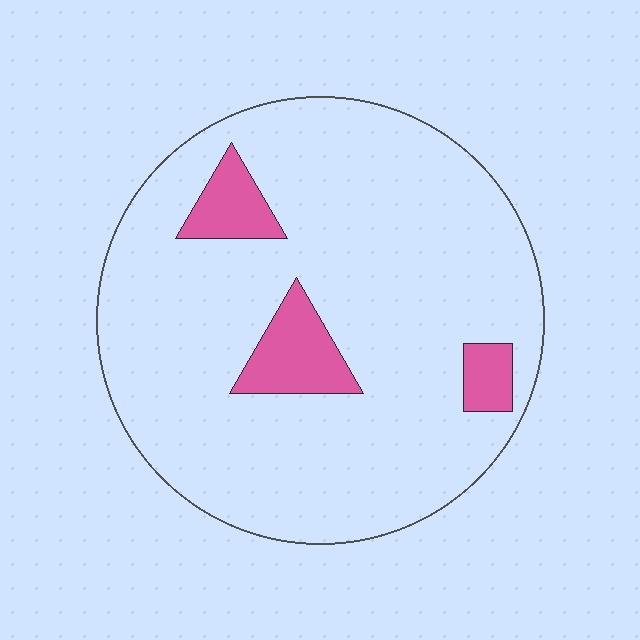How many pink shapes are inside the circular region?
3.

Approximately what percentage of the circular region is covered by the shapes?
Approximately 10%.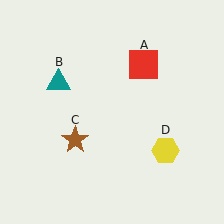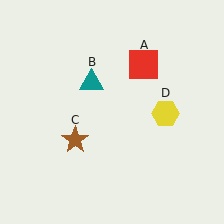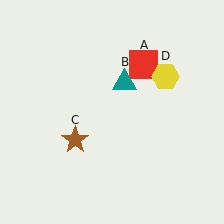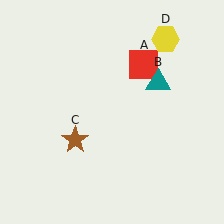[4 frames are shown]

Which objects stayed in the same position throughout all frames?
Red square (object A) and brown star (object C) remained stationary.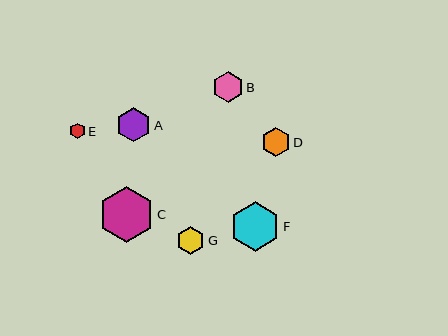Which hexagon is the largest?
Hexagon C is the largest with a size of approximately 55 pixels.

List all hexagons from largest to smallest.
From largest to smallest: C, F, A, B, D, G, E.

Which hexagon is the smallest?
Hexagon E is the smallest with a size of approximately 16 pixels.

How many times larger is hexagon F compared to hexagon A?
Hexagon F is approximately 1.5 times the size of hexagon A.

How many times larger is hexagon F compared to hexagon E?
Hexagon F is approximately 3.2 times the size of hexagon E.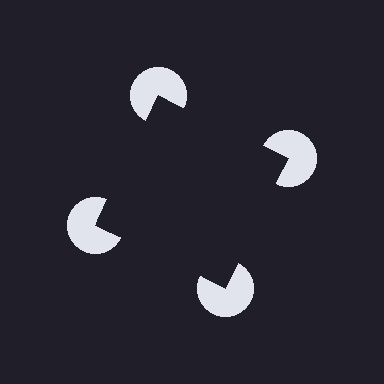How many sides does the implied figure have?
4 sides.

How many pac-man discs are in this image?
There are 4 — one at each vertex of the illusory square.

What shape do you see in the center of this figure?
An illusory square — its edges are inferred from the aligned wedge cuts in the pac-man discs, not physically drawn.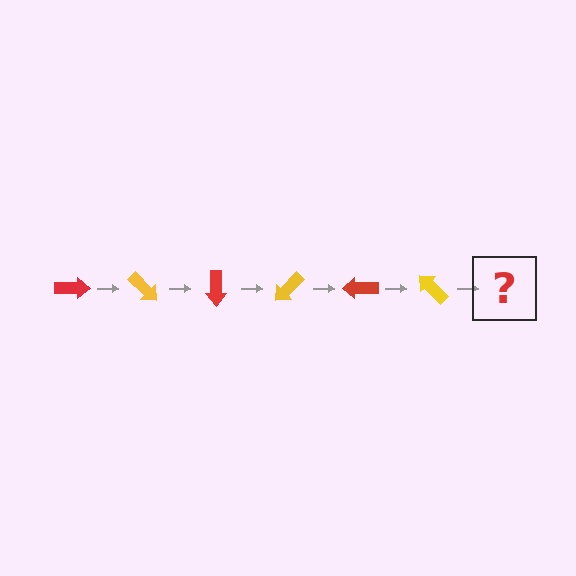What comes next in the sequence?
The next element should be a red arrow, rotated 270 degrees from the start.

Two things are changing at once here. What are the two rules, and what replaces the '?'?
The two rules are that it rotates 45 degrees each step and the color cycles through red and yellow. The '?' should be a red arrow, rotated 270 degrees from the start.